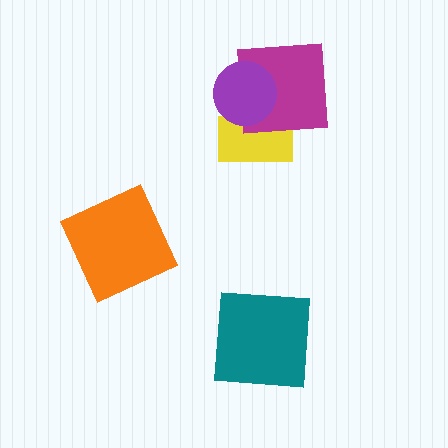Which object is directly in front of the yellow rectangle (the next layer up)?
The magenta square is directly in front of the yellow rectangle.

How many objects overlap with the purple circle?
2 objects overlap with the purple circle.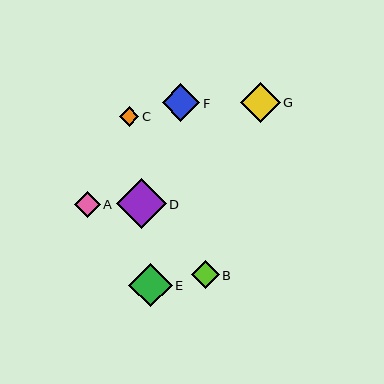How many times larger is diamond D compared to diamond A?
Diamond D is approximately 1.9 times the size of diamond A.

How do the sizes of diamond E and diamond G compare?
Diamond E and diamond G are approximately the same size.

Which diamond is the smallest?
Diamond C is the smallest with a size of approximately 20 pixels.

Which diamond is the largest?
Diamond D is the largest with a size of approximately 50 pixels.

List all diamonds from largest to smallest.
From largest to smallest: D, E, G, F, B, A, C.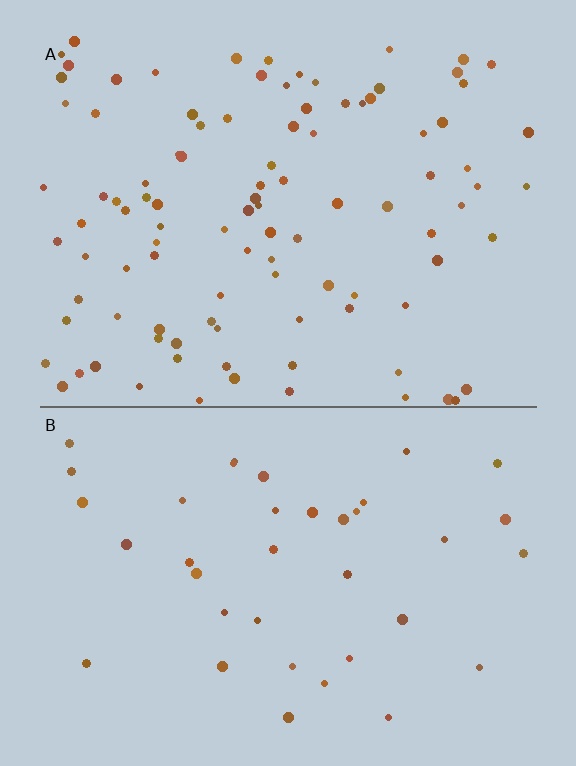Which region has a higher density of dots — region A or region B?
A (the top).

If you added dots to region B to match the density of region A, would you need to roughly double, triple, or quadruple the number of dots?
Approximately triple.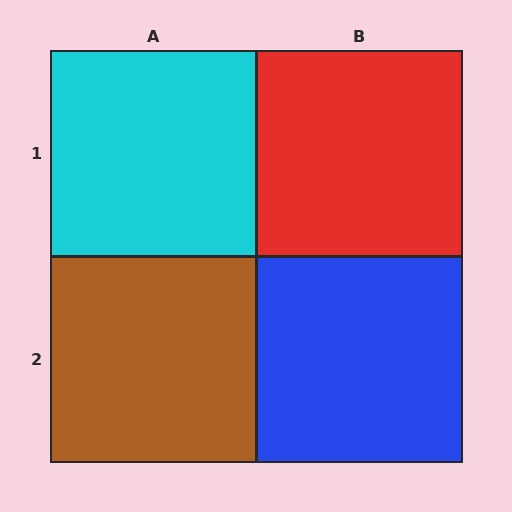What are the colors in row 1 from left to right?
Cyan, red.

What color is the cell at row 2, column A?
Brown.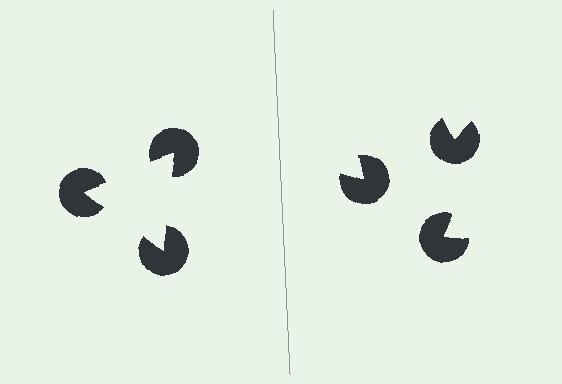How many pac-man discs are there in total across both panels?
6 — 3 on each side.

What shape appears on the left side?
An illusory triangle.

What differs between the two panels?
The pac-man discs are positioned identically on both sides; only the wedge orientations differ. On the left they align to a triangle; on the right they are misaligned.